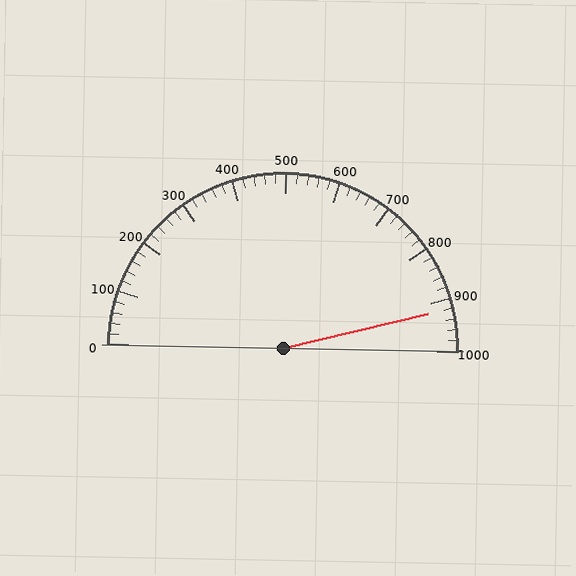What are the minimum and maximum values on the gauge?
The gauge ranges from 0 to 1000.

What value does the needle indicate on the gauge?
The needle indicates approximately 920.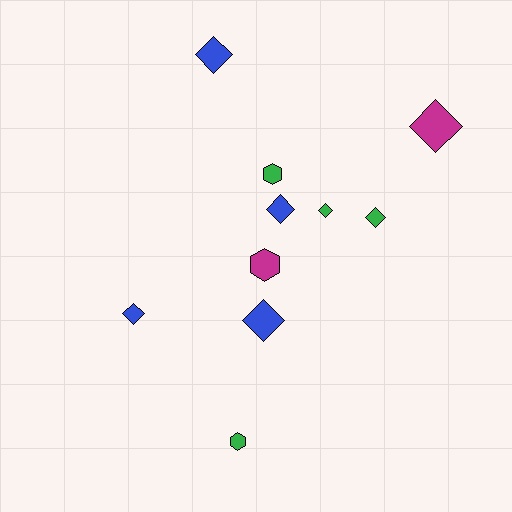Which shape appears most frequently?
Diamond, with 7 objects.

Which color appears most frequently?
Green, with 4 objects.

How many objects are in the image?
There are 10 objects.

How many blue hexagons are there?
There are no blue hexagons.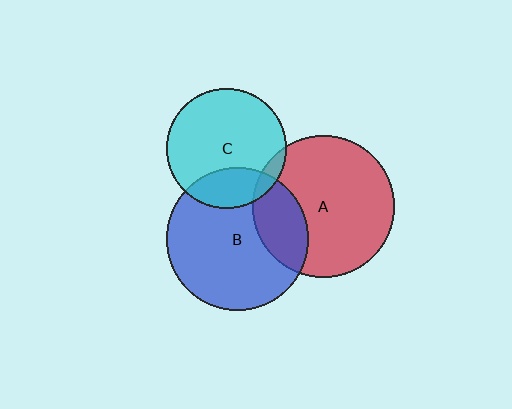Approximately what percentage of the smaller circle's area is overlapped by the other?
Approximately 25%.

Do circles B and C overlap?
Yes.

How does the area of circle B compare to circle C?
Approximately 1.4 times.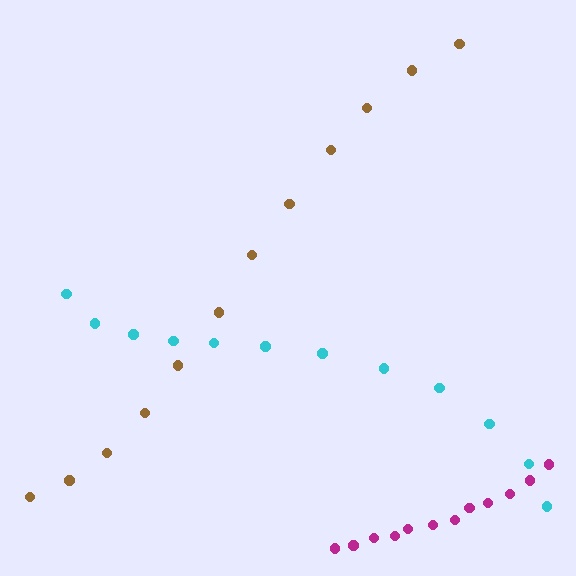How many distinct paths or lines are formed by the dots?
There are 3 distinct paths.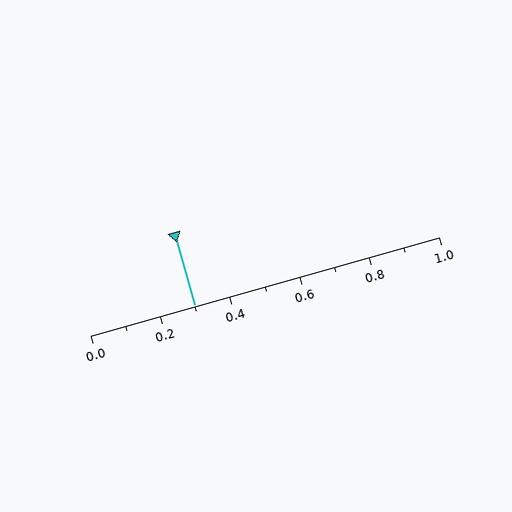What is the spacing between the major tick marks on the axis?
The major ticks are spaced 0.2 apart.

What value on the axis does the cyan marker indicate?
The marker indicates approximately 0.3.